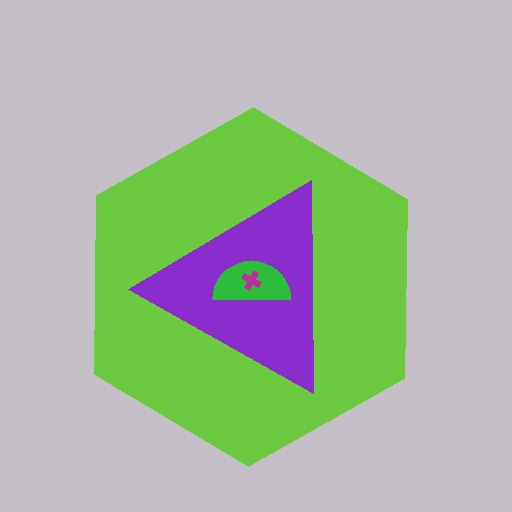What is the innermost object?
The magenta cross.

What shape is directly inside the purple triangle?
The green semicircle.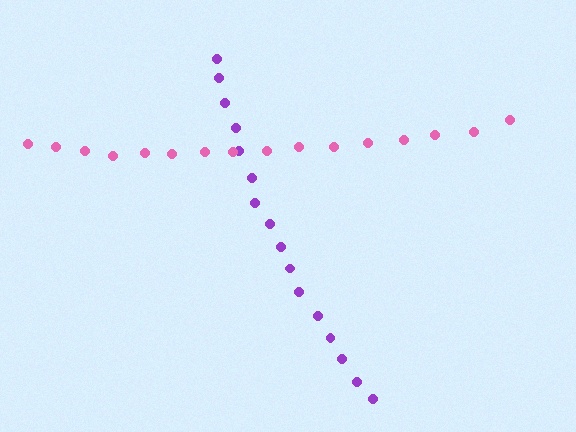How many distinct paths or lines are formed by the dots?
There are 2 distinct paths.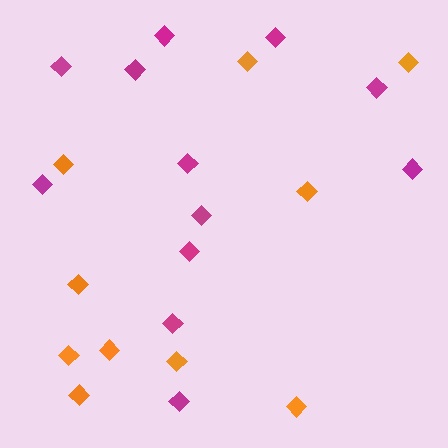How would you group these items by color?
There are 2 groups: one group of orange diamonds (10) and one group of magenta diamonds (12).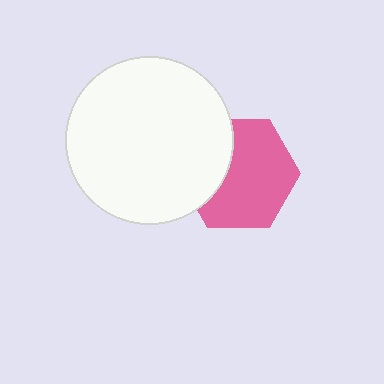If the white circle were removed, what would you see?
You would see the complete pink hexagon.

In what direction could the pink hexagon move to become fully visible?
The pink hexagon could move right. That would shift it out from behind the white circle entirely.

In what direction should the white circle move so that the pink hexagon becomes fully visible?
The white circle should move left. That is the shortest direction to clear the overlap and leave the pink hexagon fully visible.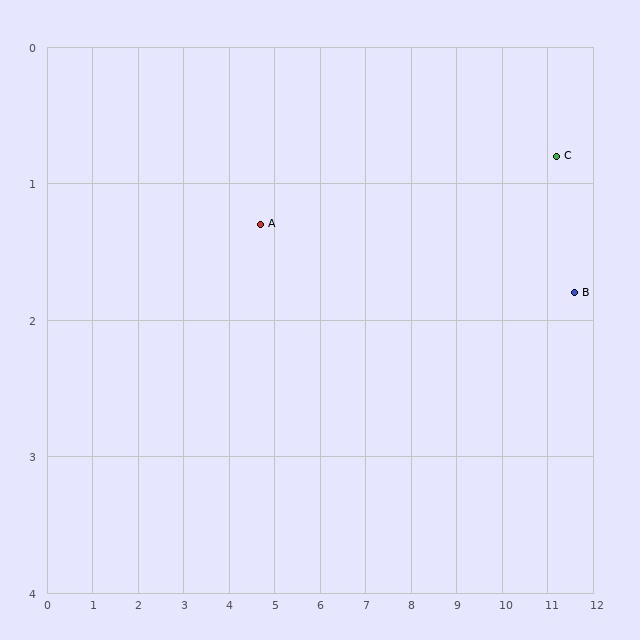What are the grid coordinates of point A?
Point A is at approximately (4.7, 1.3).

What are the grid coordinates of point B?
Point B is at approximately (11.6, 1.8).